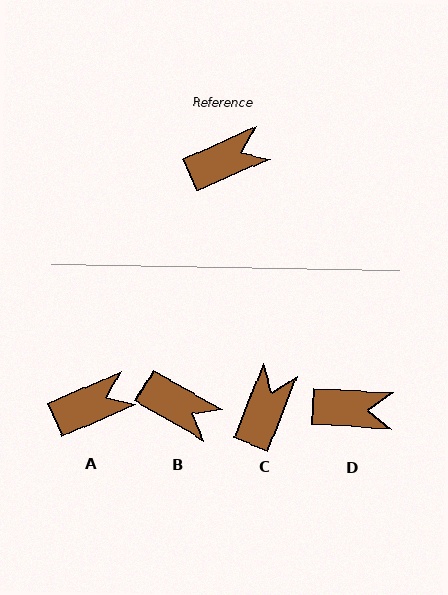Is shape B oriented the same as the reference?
No, it is off by about 53 degrees.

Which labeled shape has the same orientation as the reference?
A.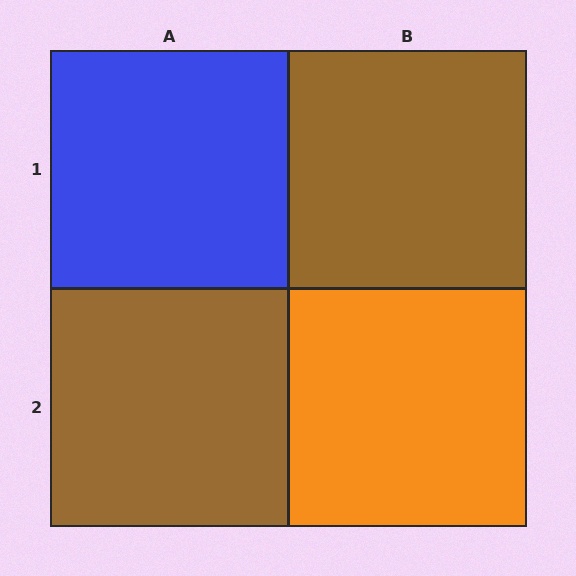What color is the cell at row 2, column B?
Orange.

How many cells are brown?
2 cells are brown.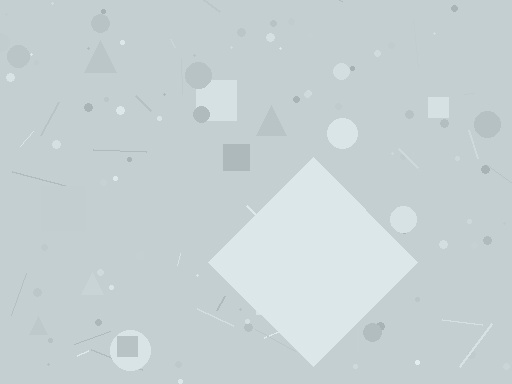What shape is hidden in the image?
A diamond is hidden in the image.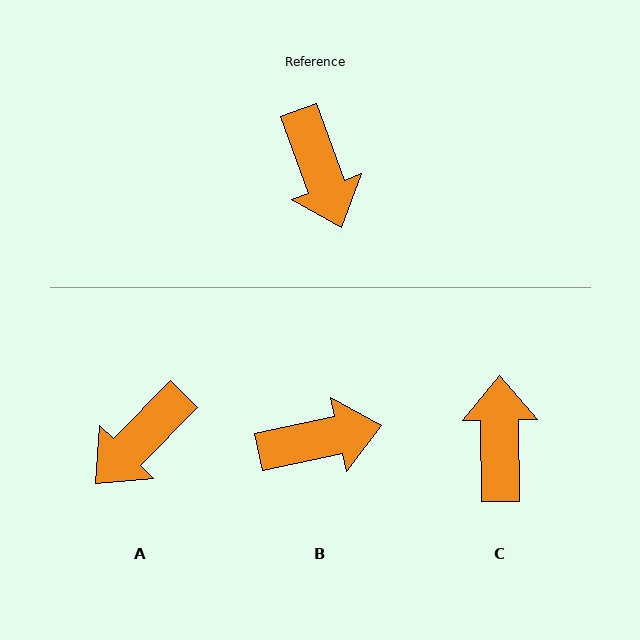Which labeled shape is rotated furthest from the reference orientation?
C, about 161 degrees away.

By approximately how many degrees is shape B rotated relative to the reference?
Approximately 82 degrees counter-clockwise.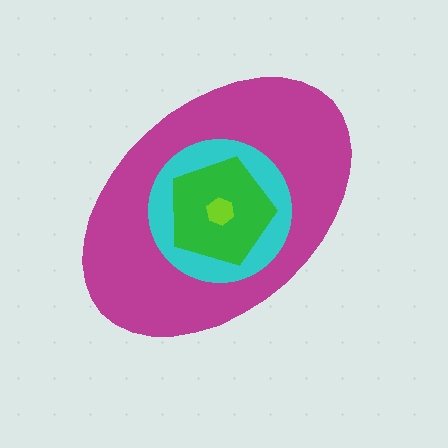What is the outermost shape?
The magenta ellipse.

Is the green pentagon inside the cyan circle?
Yes.